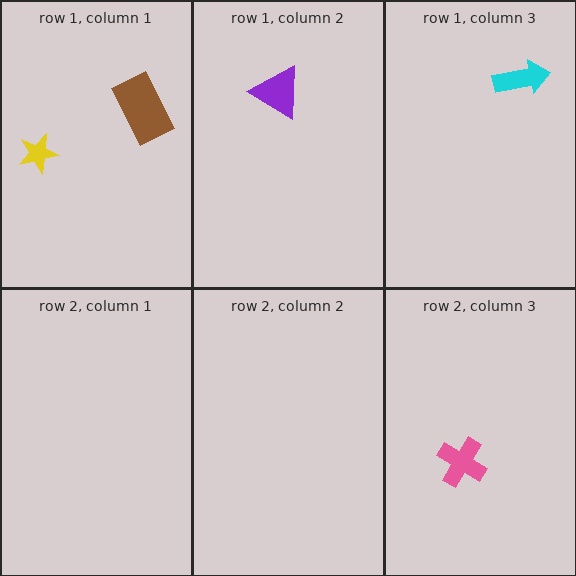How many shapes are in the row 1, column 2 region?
1.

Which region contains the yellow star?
The row 1, column 1 region.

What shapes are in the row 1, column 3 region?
The cyan arrow.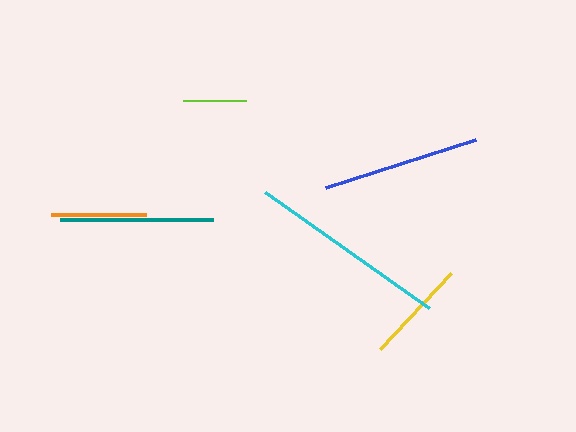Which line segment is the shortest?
The lime line is the shortest at approximately 63 pixels.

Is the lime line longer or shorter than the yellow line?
The yellow line is longer than the lime line.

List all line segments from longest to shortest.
From longest to shortest: cyan, blue, teal, yellow, orange, lime.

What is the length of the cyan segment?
The cyan segment is approximately 201 pixels long.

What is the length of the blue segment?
The blue segment is approximately 157 pixels long.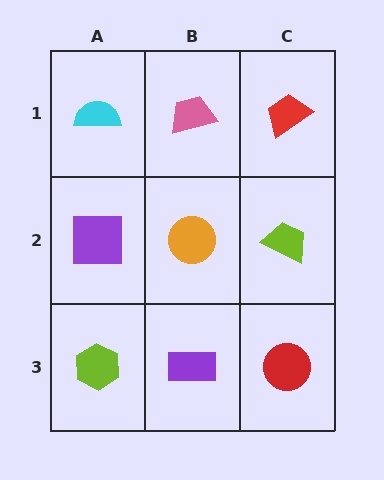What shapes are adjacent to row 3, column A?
A purple square (row 2, column A), a purple rectangle (row 3, column B).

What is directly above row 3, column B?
An orange circle.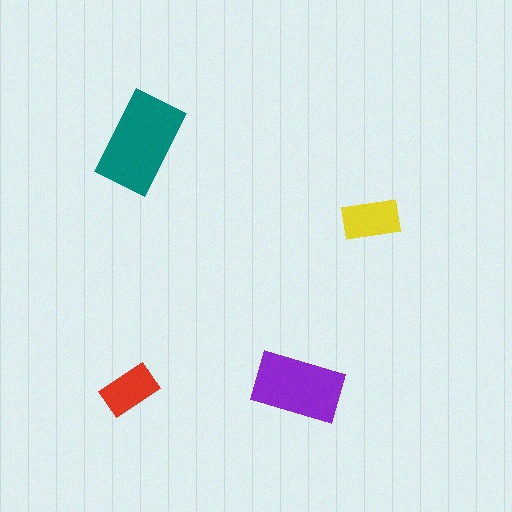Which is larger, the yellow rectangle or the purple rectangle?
The purple one.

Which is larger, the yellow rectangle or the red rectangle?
The yellow one.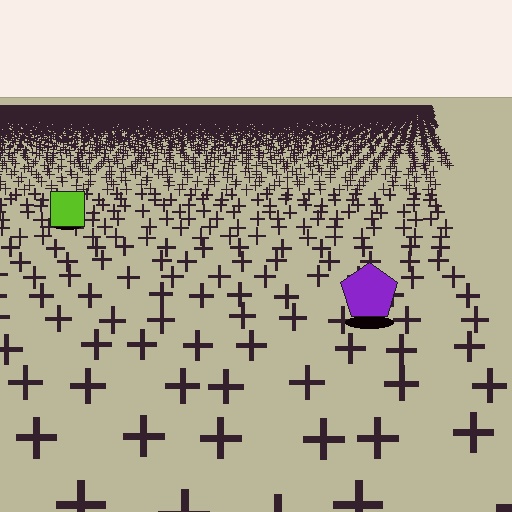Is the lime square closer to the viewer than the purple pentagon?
No. The purple pentagon is closer — you can tell from the texture gradient: the ground texture is coarser near it.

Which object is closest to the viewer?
The purple pentagon is closest. The texture marks near it are larger and more spread out.